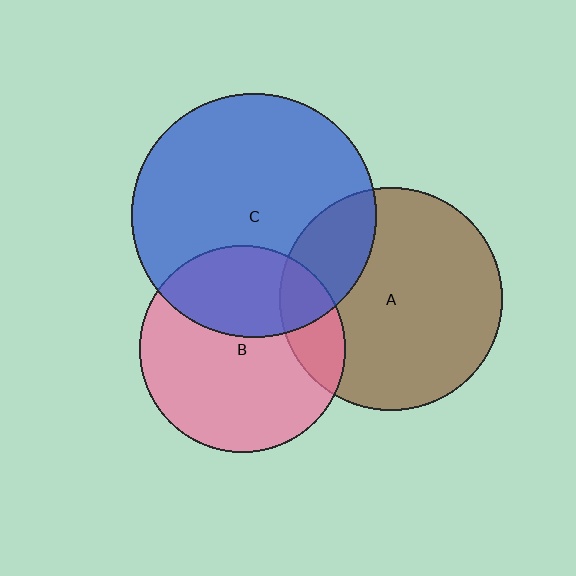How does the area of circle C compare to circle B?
Approximately 1.4 times.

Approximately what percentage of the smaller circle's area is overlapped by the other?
Approximately 20%.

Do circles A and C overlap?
Yes.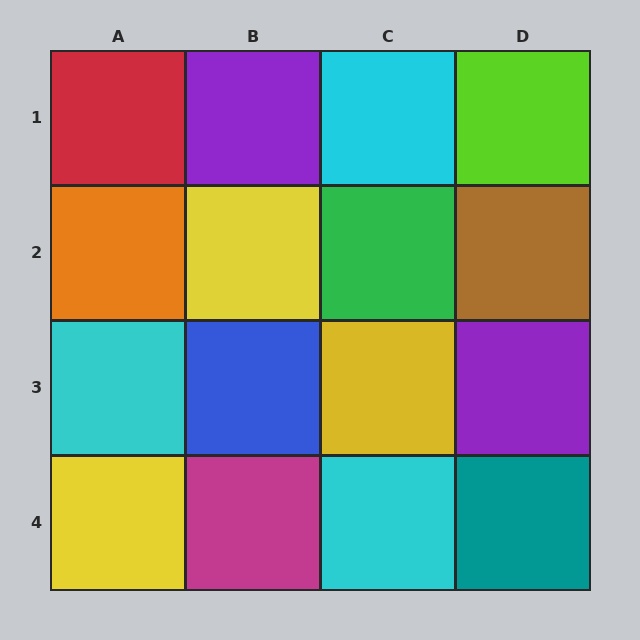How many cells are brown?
1 cell is brown.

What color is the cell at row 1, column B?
Purple.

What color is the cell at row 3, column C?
Yellow.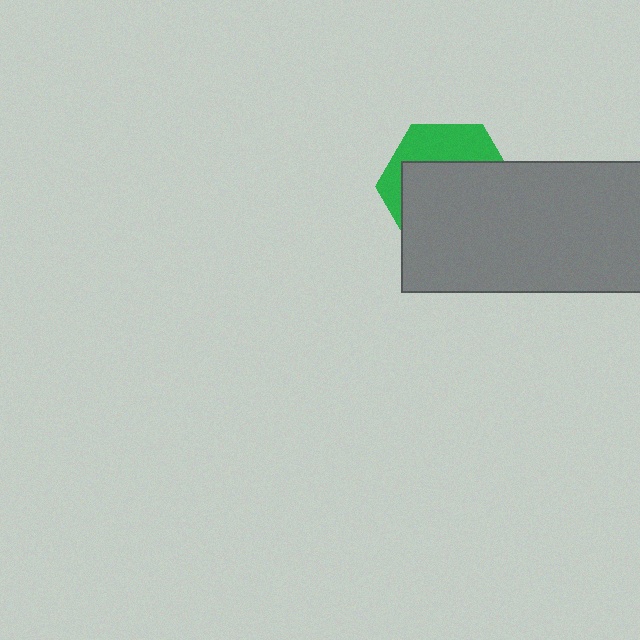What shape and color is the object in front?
The object in front is a gray rectangle.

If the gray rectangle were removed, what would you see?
You would see the complete green hexagon.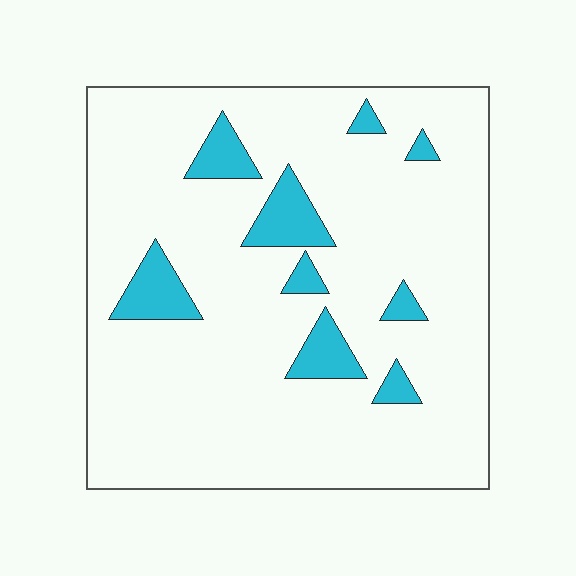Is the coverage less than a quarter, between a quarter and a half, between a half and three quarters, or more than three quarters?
Less than a quarter.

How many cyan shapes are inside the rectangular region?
9.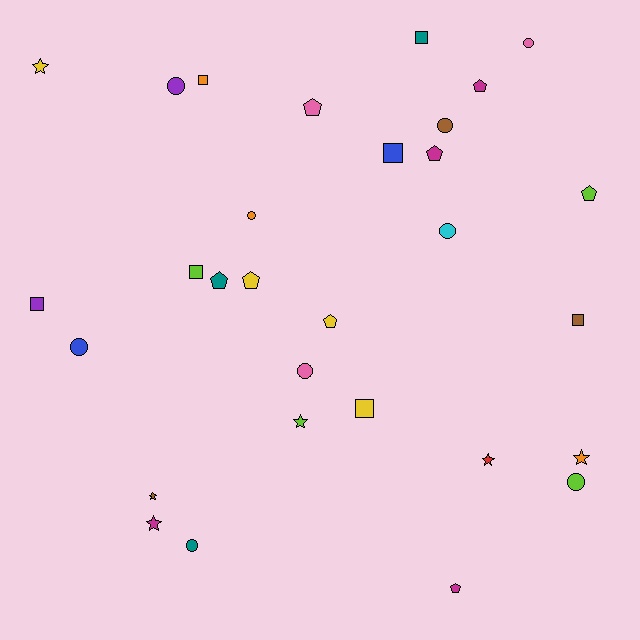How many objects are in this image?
There are 30 objects.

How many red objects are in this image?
There is 1 red object.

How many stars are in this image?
There are 6 stars.